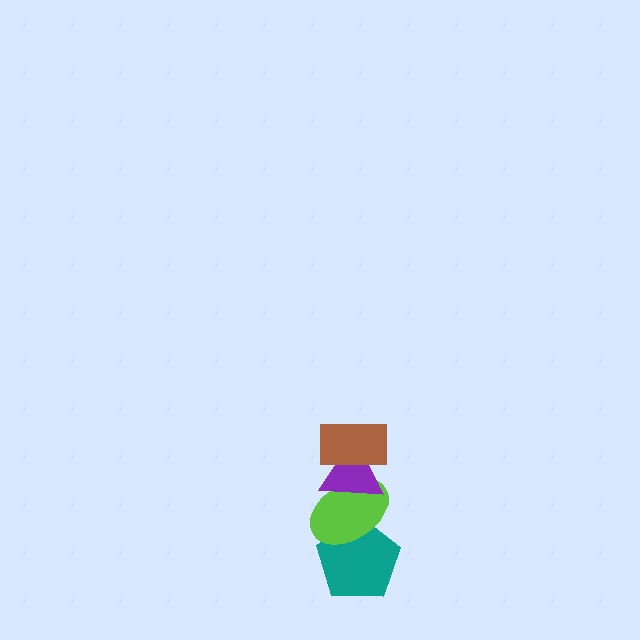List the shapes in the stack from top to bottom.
From top to bottom: the brown rectangle, the purple triangle, the lime ellipse, the teal pentagon.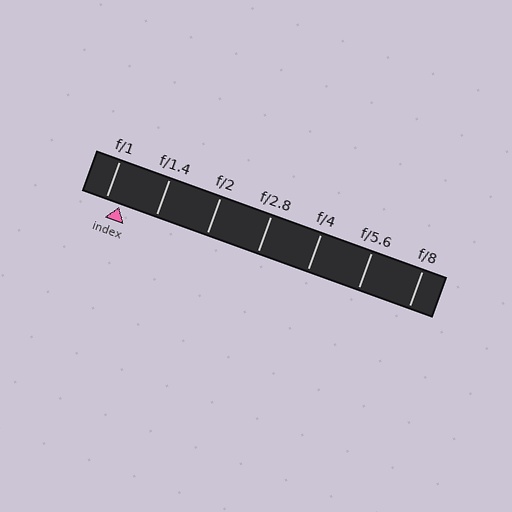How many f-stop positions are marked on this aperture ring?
There are 7 f-stop positions marked.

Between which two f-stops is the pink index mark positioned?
The index mark is between f/1 and f/1.4.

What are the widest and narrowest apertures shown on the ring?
The widest aperture shown is f/1 and the narrowest is f/8.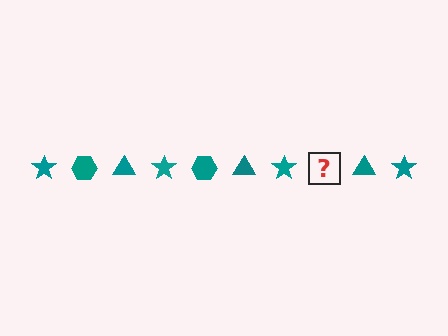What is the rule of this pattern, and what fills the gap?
The rule is that the pattern cycles through star, hexagon, triangle shapes in teal. The gap should be filled with a teal hexagon.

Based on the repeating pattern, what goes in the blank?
The blank should be a teal hexagon.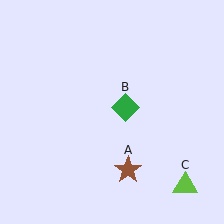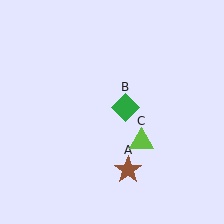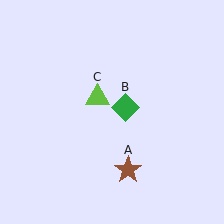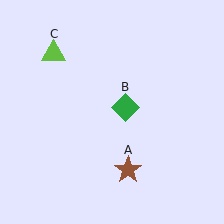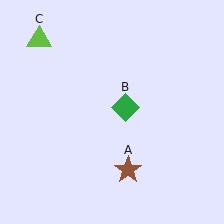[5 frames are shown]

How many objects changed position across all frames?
1 object changed position: lime triangle (object C).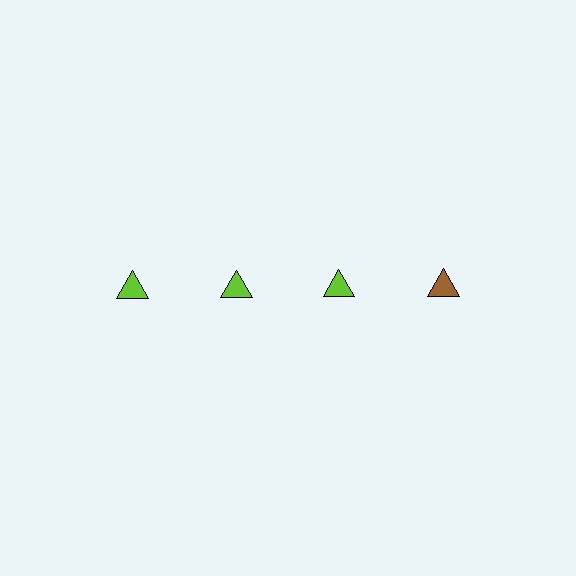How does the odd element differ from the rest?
It has a different color: brown instead of lime.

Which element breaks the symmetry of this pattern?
The brown triangle in the top row, second from right column breaks the symmetry. All other shapes are lime triangles.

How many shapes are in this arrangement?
There are 4 shapes arranged in a grid pattern.